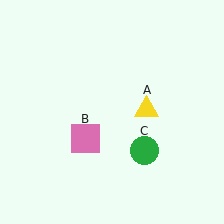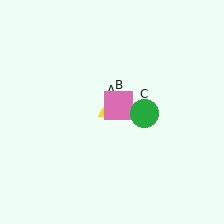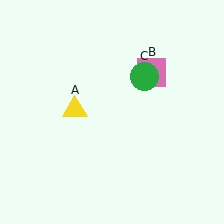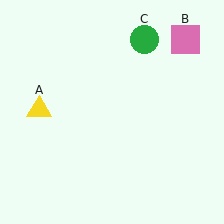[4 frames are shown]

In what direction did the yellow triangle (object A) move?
The yellow triangle (object A) moved left.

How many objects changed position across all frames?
3 objects changed position: yellow triangle (object A), pink square (object B), green circle (object C).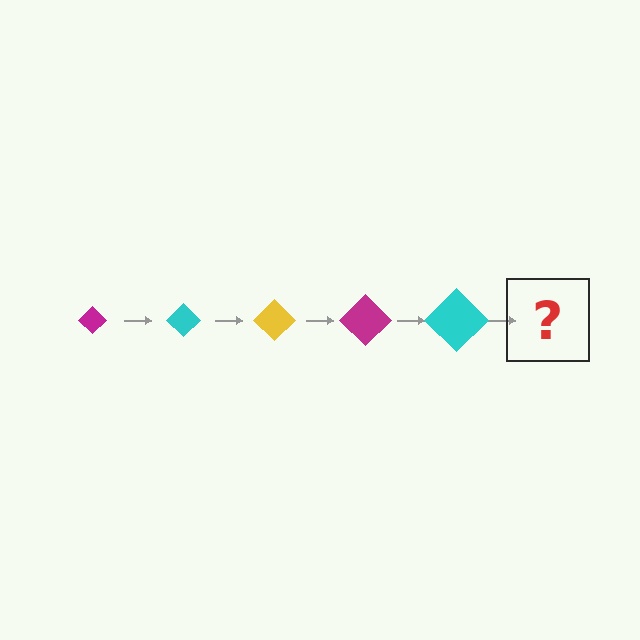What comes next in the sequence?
The next element should be a yellow diamond, larger than the previous one.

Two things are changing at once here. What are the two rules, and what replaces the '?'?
The two rules are that the diamond grows larger each step and the color cycles through magenta, cyan, and yellow. The '?' should be a yellow diamond, larger than the previous one.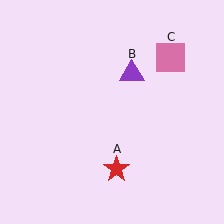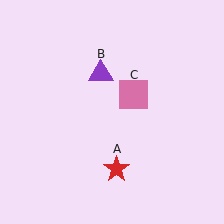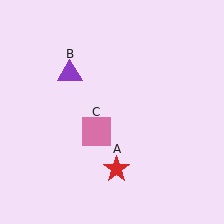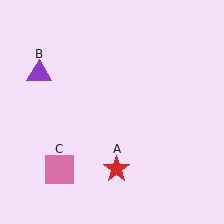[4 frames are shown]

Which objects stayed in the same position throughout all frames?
Red star (object A) remained stationary.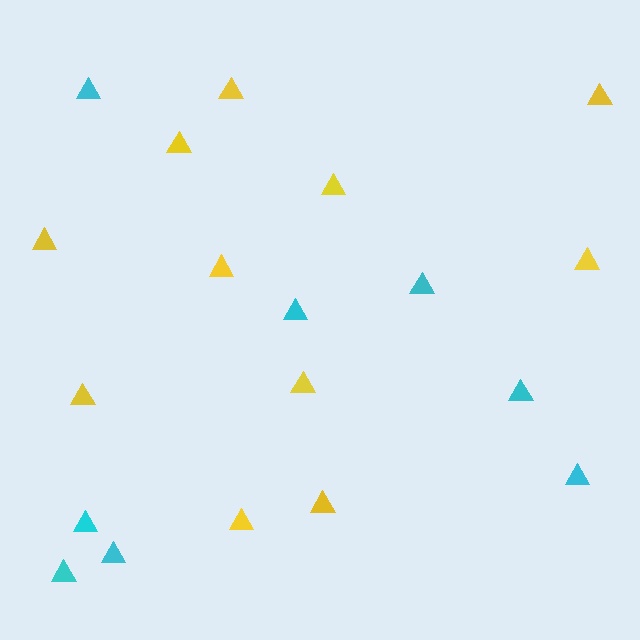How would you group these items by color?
There are 2 groups: one group of cyan triangles (8) and one group of yellow triangles (11).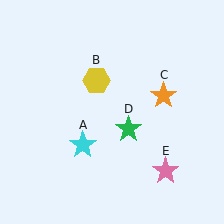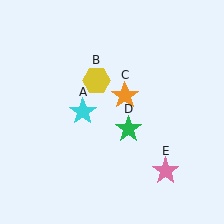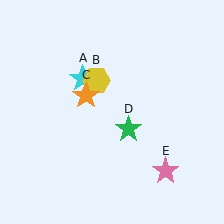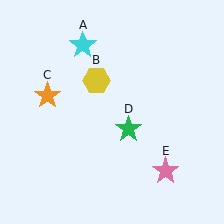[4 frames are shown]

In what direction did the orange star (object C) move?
The orange star (object C) moved left.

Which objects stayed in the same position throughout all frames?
Yellow hexagon (object B) and green star (object D) and pink star (object E) remained stationary.